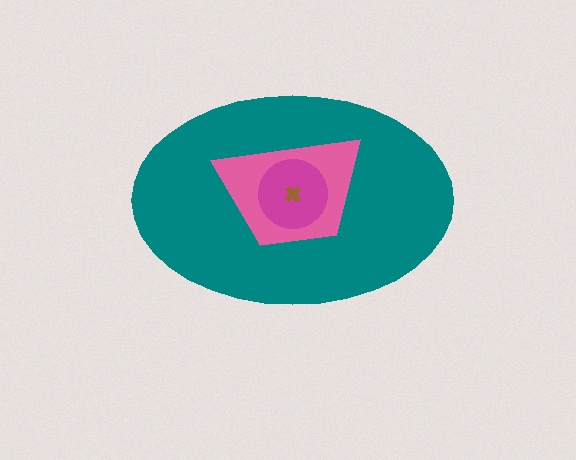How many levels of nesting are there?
4.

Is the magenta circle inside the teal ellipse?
Yes.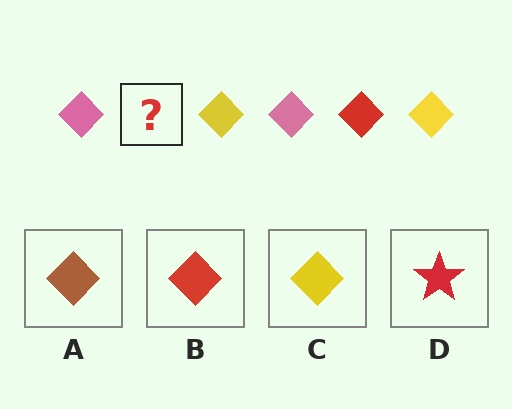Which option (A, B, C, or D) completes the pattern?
B.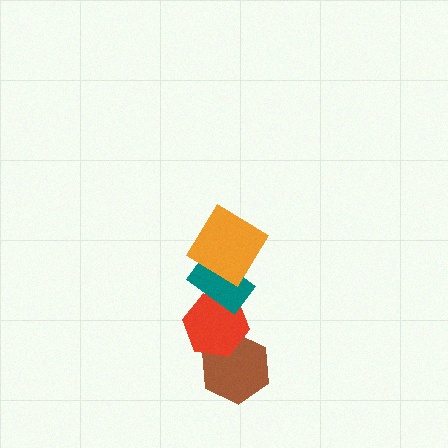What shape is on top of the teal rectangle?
The orange diamond is on top of the teal rectangle.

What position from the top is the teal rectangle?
The teal rectangle is 2nd from the top.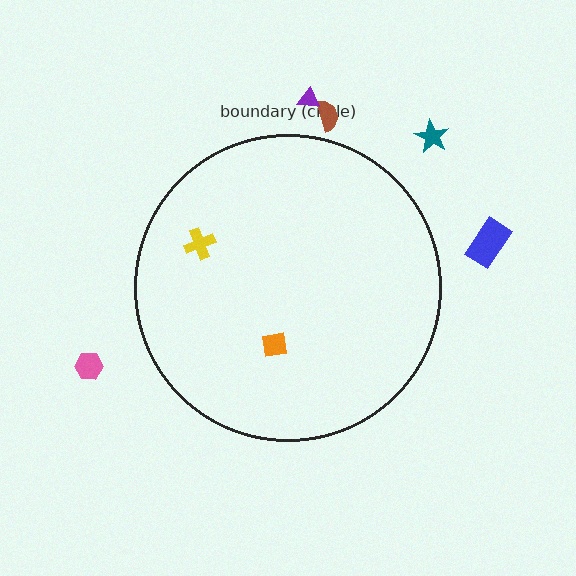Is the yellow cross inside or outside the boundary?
Inside.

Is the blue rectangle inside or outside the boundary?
Outside.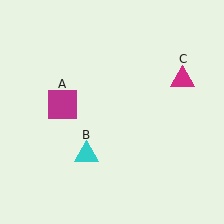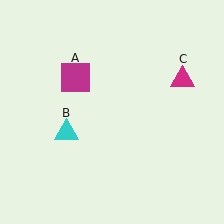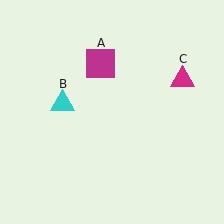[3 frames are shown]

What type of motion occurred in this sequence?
The magenta square (object A), cyan triangle (object B) rotated clockwise around the center of the scene.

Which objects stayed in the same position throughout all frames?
Magenta triangle (object C) remained stationary.